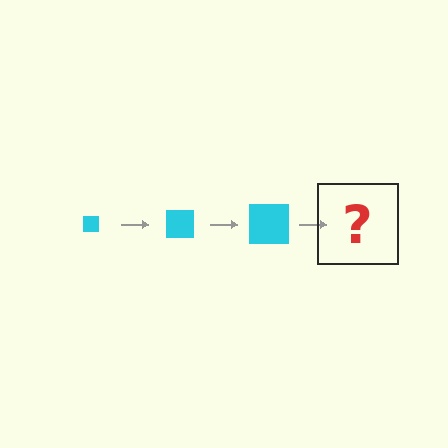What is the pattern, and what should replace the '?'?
The pattern is that the square gets progressively larger each step. The '?' should be a cyan square, larger than the previous one.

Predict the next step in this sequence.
The next step is a cyan square, larger than the previous one.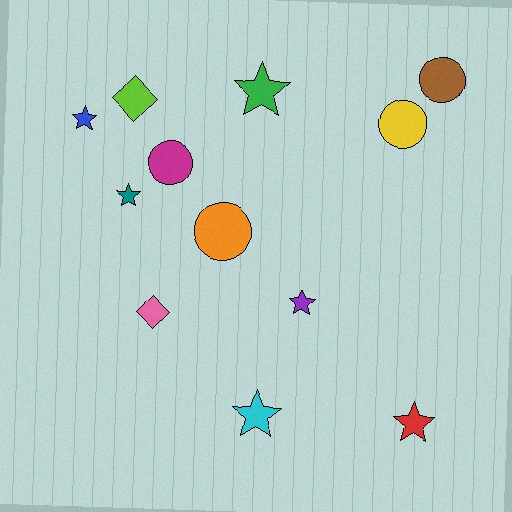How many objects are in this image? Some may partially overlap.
There are 12 objects.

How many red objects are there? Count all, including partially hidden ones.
There is 1 red object.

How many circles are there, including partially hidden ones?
There are 4 circles.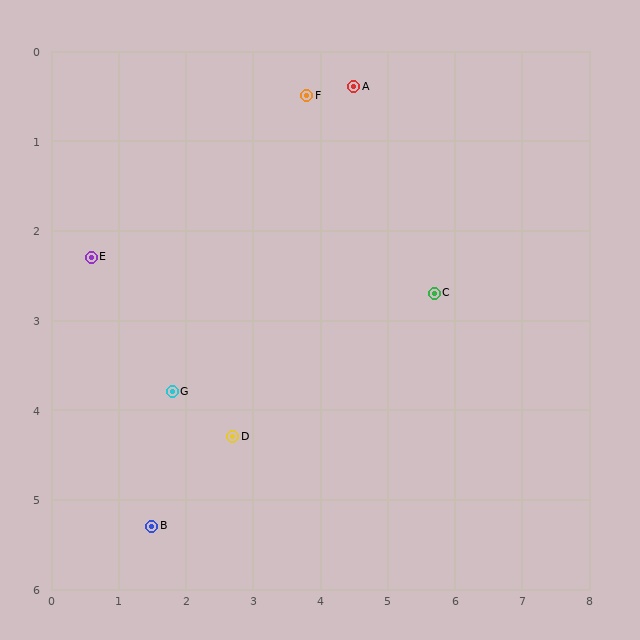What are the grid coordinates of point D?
Point D is at approximately (2.7, 4.3).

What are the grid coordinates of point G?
Point G is at approximately (1.8, 3.8).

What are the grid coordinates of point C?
Point C is at approximately (5.7, 2.7).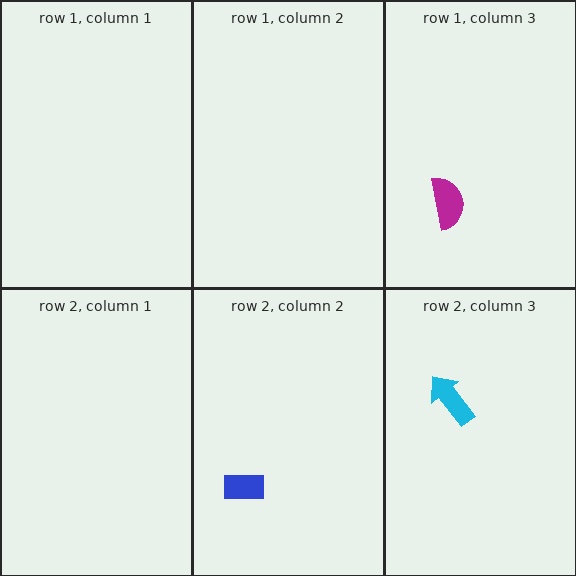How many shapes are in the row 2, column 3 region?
1.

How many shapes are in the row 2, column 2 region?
1.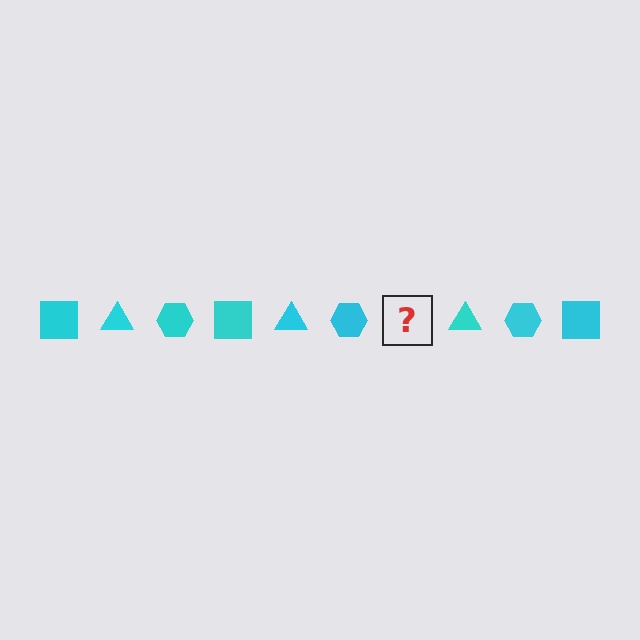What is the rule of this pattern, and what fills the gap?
The rule is that the pattern cycles through square, triangle, hexagon shapes in cyan. The gap should be filled with a cyan square.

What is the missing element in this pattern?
The missing element is a cyan square.